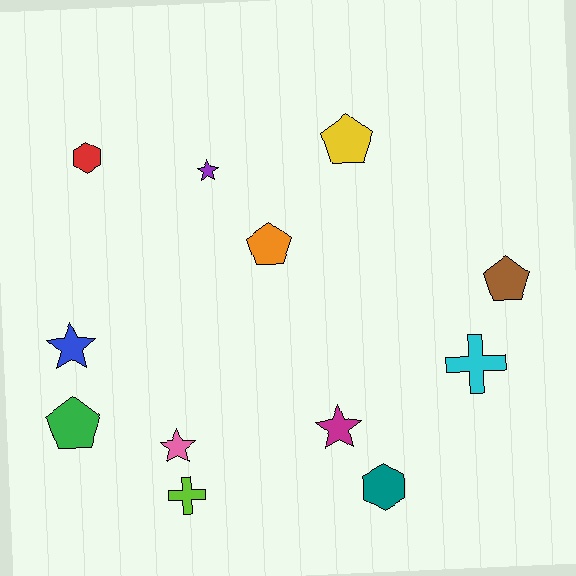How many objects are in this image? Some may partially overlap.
There are 12 objects.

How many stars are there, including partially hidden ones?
There are 4 stars.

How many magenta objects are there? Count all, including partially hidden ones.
There is 1 magenta object.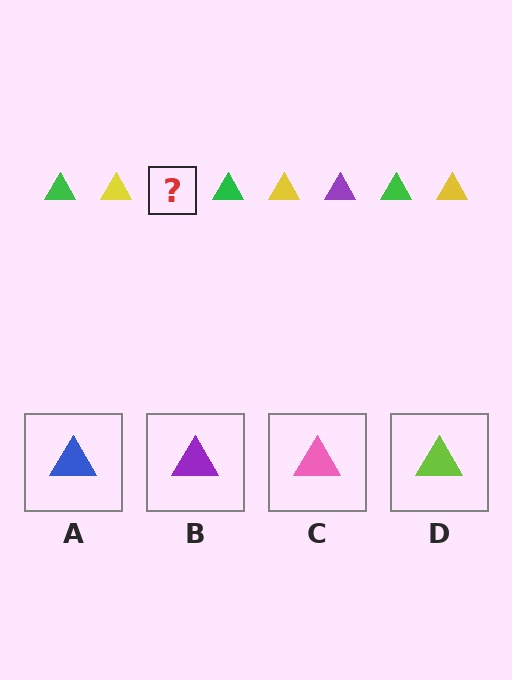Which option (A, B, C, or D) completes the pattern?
B.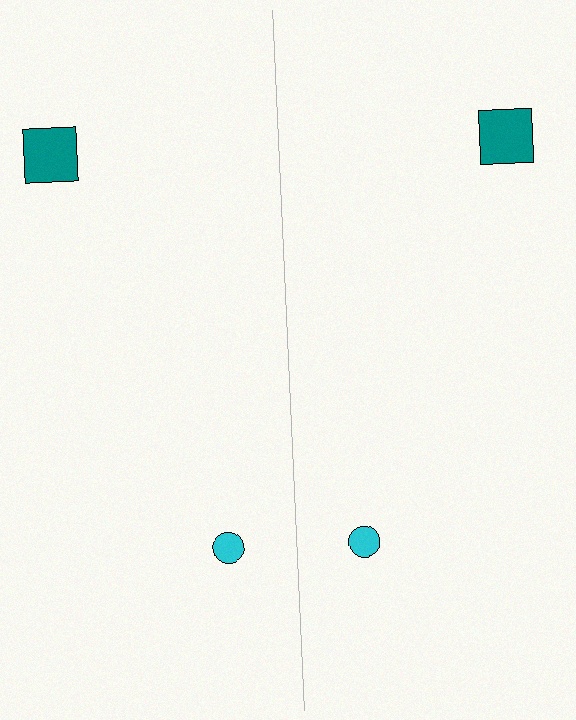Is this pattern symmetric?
Yes, this pattern has bilateral (reflection) symmetry.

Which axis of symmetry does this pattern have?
The pattern has a vertical axis of symmetry running through the center of the image.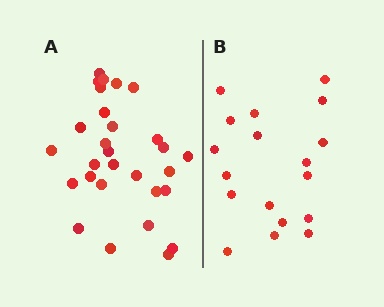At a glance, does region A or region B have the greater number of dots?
Region A (the left region) has more dots.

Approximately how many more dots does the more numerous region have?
Region A has roughly 12 or so more dots than region B.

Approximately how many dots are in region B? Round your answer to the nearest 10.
About 20 dots. (The exact count is 18, which rounds to 20.)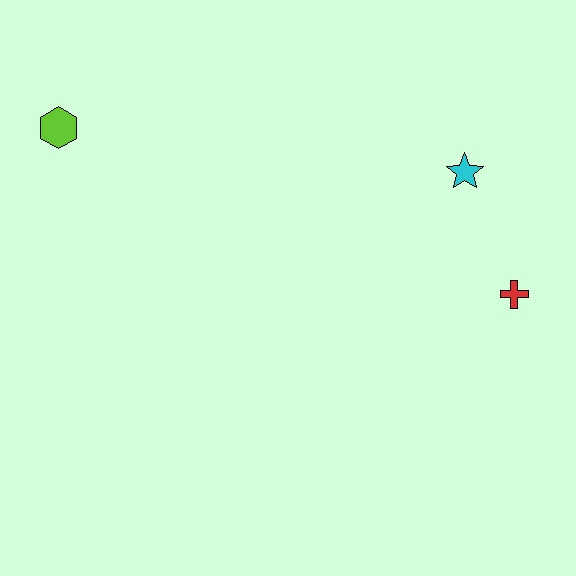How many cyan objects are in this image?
There is 1 cyan object.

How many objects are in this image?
There are 3 objects.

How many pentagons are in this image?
There are no pentagons.